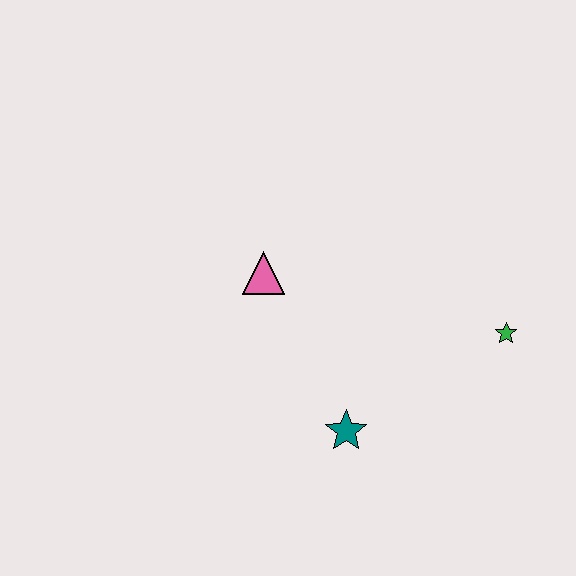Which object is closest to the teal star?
The pink triangle is closest to the teal star.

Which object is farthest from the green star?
The pink triangle is farthest from the green star.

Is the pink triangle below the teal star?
No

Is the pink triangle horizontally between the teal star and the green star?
No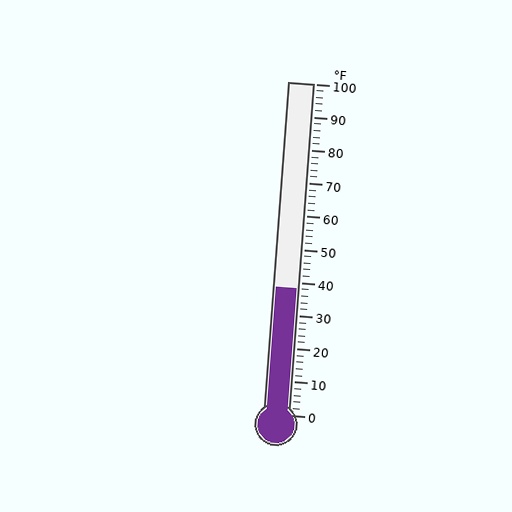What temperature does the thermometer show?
The thermometer shows approximately 38°F.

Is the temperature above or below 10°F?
The temperature is above 10°F.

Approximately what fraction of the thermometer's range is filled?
The thermometer is filled to approximately 40% of its range.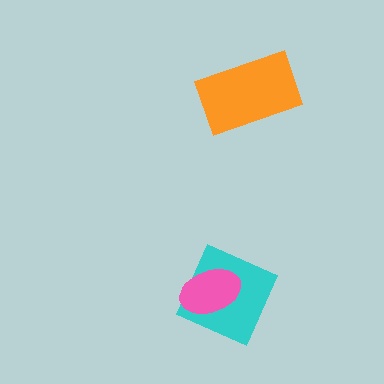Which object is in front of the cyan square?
The pink ellipse is in front of the cyan square.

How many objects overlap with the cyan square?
1 object overlaps with the cyan square.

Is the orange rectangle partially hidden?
No, no other shape covers it.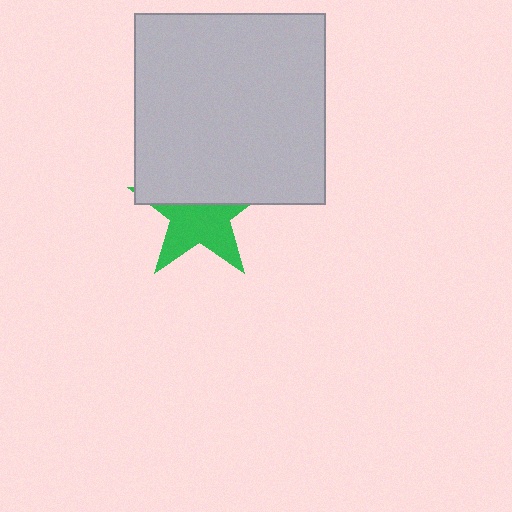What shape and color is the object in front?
The object in front is a light gray square.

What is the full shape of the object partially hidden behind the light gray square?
The partially hidden object is a green star.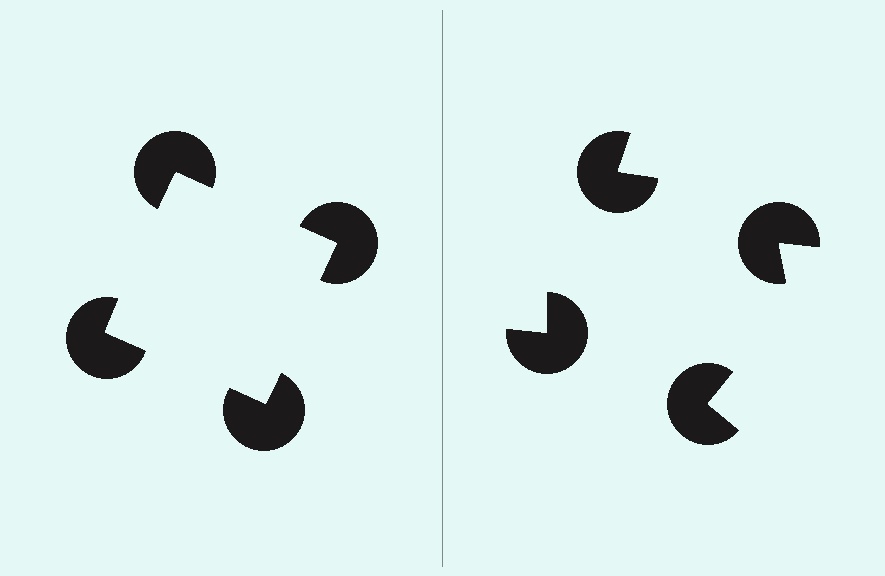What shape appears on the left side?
An illusory square.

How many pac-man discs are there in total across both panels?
8 — 4 on each side.